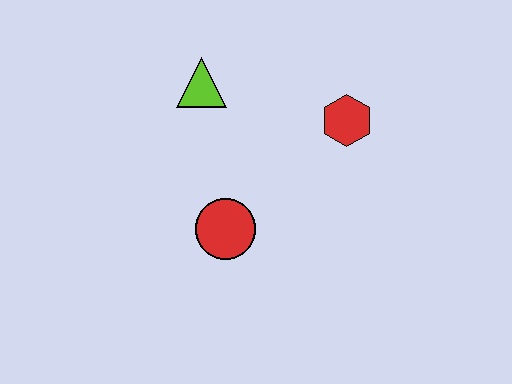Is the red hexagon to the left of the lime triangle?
No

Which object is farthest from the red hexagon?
The red circle is farthest from the red hexagon.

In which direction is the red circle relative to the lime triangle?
The red circle is below the lime triangle.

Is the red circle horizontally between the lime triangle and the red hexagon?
Yes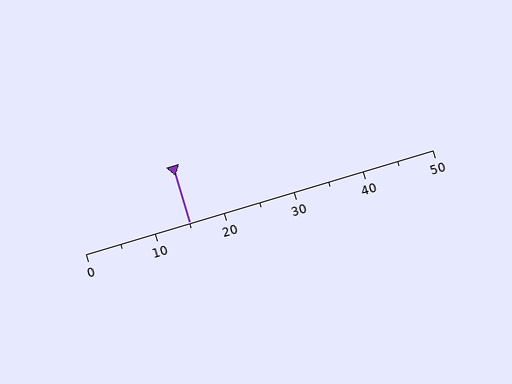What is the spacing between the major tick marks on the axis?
The major ticks are spaced 10 apart.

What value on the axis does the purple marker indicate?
The marker indicates approximately 15.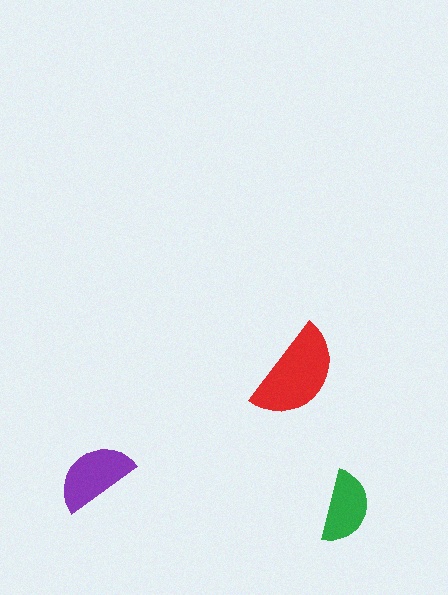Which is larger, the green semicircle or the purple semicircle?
The purple one.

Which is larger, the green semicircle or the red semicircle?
The red one.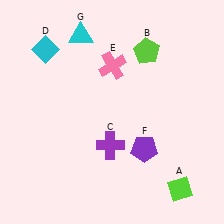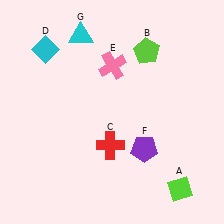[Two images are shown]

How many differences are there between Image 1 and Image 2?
There is 1 difference between the two images.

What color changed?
The cross (C) changed from purple in Image 1 to red in Image 2.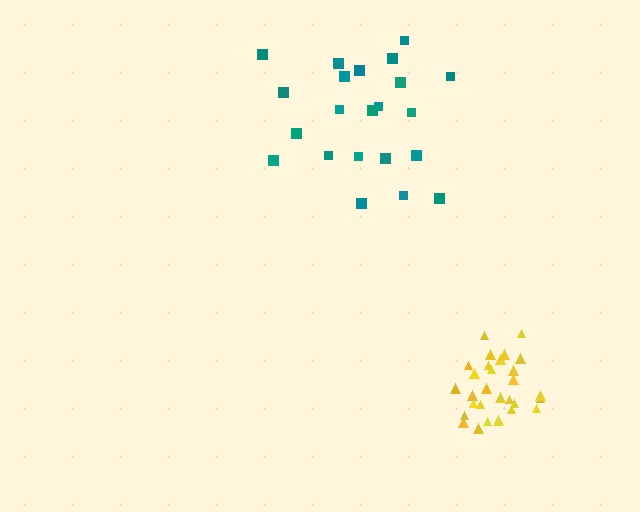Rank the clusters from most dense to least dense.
yellow, teal.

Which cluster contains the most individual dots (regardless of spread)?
Yellow (29).